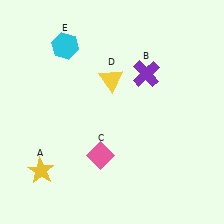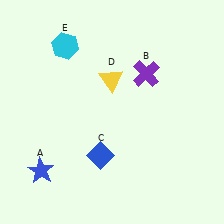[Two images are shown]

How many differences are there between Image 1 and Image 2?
There are 2 differences between the two images.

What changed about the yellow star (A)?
In Image 1, A is yellow. In Image 2, it changed to blue.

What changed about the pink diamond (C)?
In Image 1, C is pink. In Image 2, it changed to blue.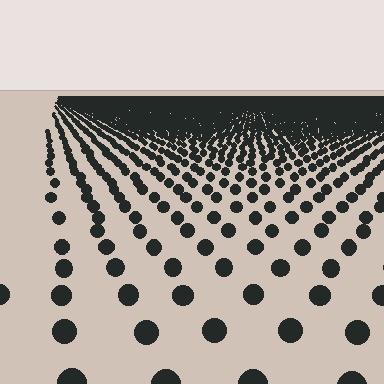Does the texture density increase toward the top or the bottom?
Density increases toward the top.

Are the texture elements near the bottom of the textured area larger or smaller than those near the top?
Larger. Near the bottom, elements are closer to the viewer and appear at a bigger on-screen size.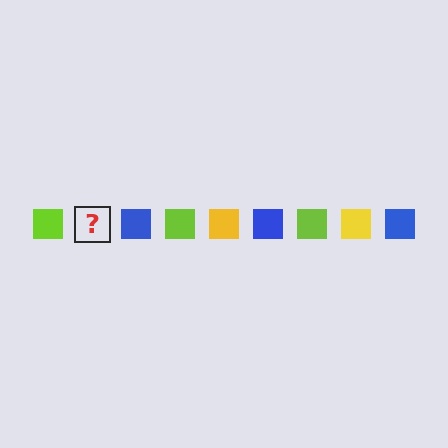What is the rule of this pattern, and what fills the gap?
The rule is that the pattern cycles through lime, yellow, blue squares. The gap should be filled with a yellow square.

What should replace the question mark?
The question mark should be replaced with a yellow square.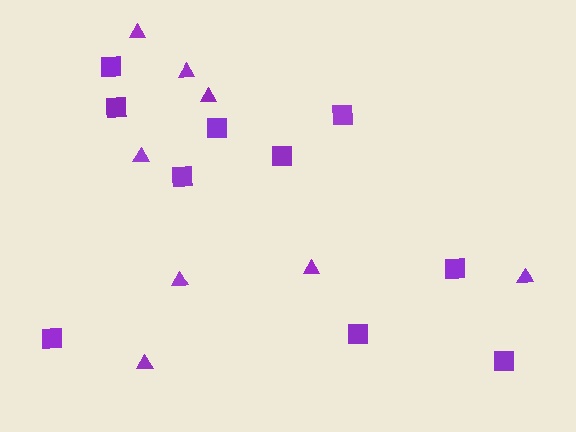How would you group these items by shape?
There are 2 groups: one group of squares (10) and one group of triangles (8).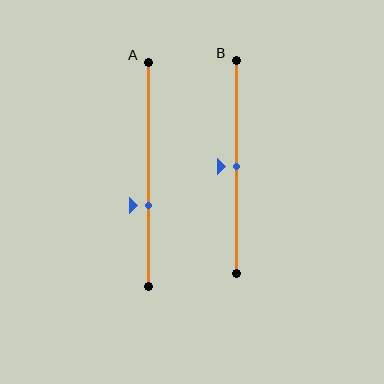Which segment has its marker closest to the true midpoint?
Segment B has its marker closest to the true midpoint.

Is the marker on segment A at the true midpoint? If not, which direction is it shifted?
No, the marker on segment A is shifted downward by about 14% of the segment length.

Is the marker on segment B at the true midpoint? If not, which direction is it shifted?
Yes, the marker on segment B is at the true midpoint.